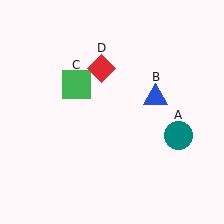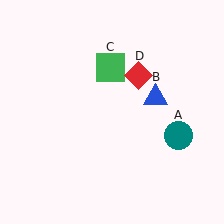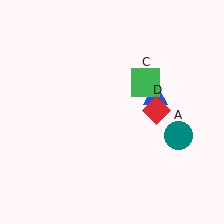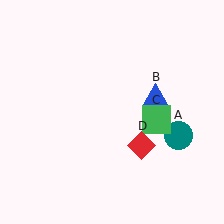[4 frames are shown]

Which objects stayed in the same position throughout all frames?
Teal circle (object A) and blue triangle (object B) remained stationary.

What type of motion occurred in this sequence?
The green square (object C), red diamond (object D) rotated clockwise around the center of the scene.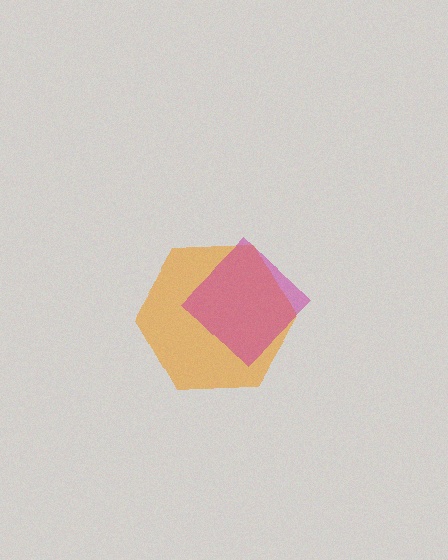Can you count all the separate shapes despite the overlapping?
Yes, there are 2 separate shapes.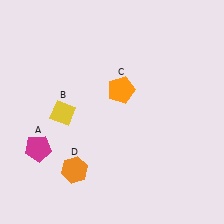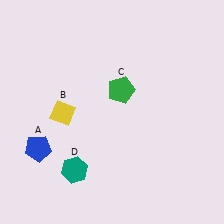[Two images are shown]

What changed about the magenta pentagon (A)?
In Image 1, A is magenta. In Image 2, it changed to blue.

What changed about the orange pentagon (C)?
In Image 1, C is orange. In Image 2, it changed to green.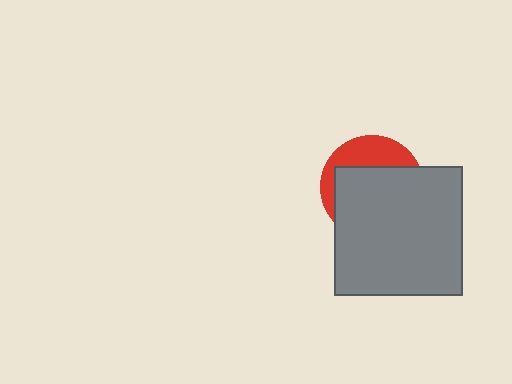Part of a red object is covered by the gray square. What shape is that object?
It is a circle.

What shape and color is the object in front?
The object in front is a gray square.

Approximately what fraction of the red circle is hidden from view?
Roughly 69% of the red circle is hidden behind the gray square.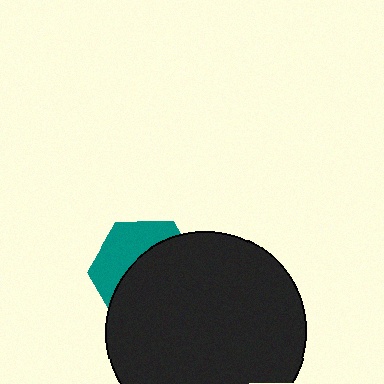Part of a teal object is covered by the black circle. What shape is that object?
It is a hexagon.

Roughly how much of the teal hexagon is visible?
A small part of it is visible (roughly 37%).